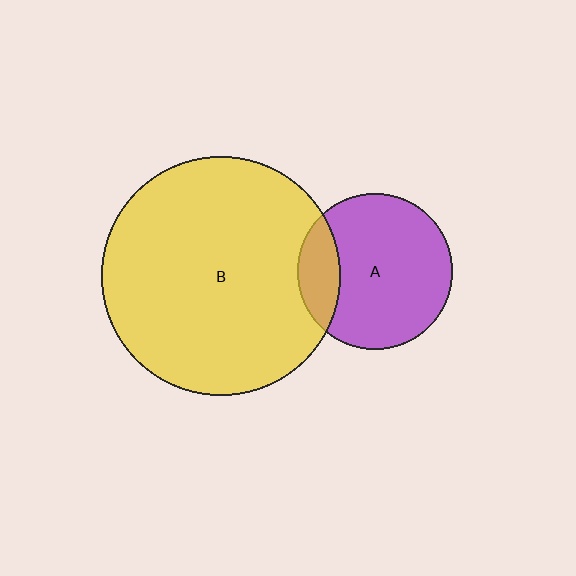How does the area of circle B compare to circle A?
Approximately 2.4 times.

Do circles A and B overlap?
Yes.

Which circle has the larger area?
Circle B (yellow).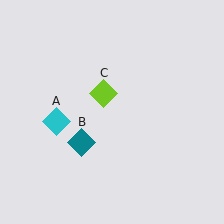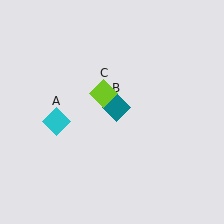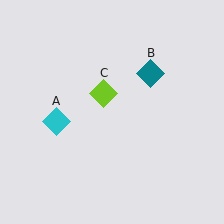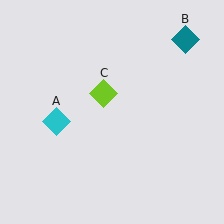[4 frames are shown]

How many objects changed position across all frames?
1 object changed position: teal diamond (object B).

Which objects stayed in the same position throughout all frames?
Cyan diamond (object A) and lime diamond (object C) remained stationary.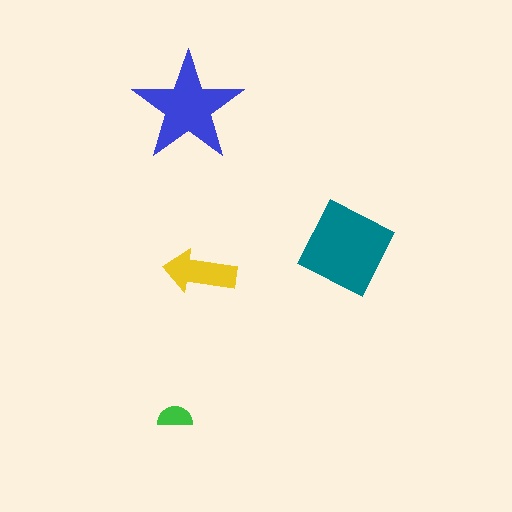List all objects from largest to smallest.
The teal square, the blue star, the yellow arrow, the green semicircle.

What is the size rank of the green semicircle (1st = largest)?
4th.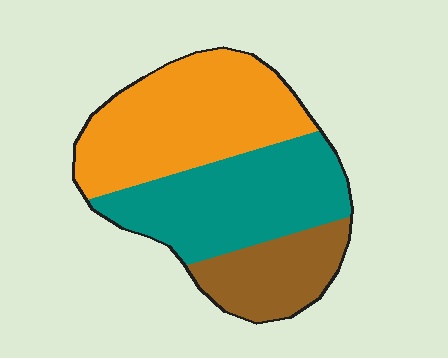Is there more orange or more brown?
Orange.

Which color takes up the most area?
Orange, at roughly 40%.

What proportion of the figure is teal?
Teal takes up about three eighths (3/8) of the figure.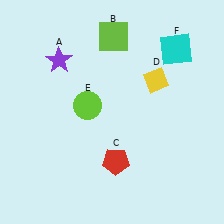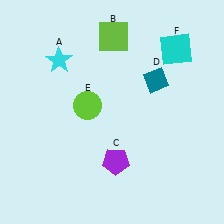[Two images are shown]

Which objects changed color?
A changed from purple to cyan. C changed from red to purple. D changed from yellow to teal.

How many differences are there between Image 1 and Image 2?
There are 3 differences between the two images.